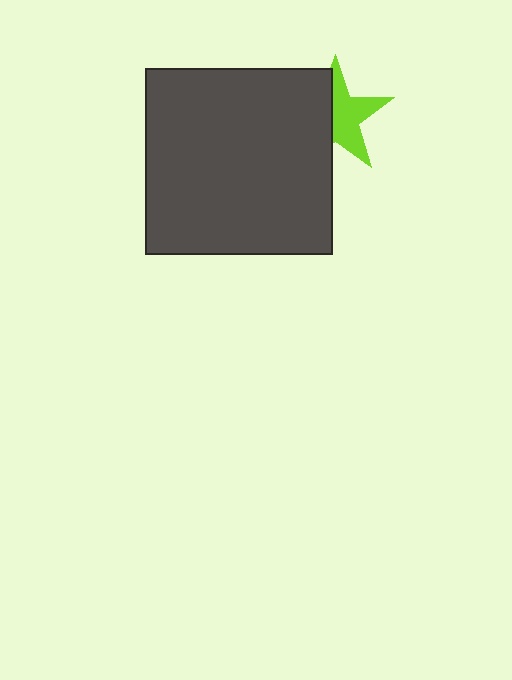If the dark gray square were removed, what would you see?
You would see the complete lime star.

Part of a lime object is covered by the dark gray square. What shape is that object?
It is a star.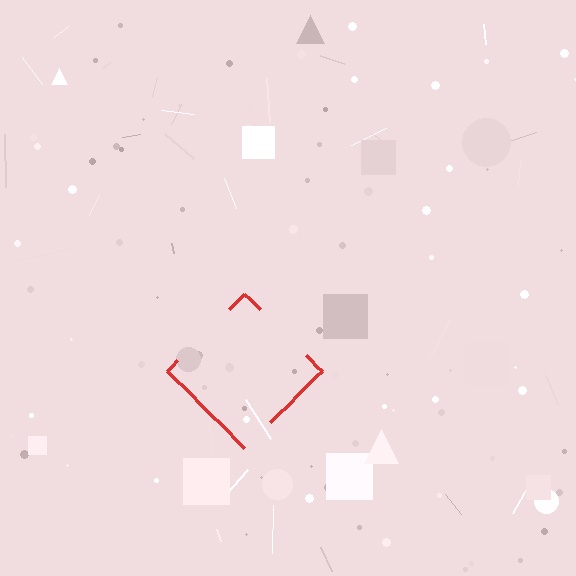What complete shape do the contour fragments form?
The contour fragments form a diamond.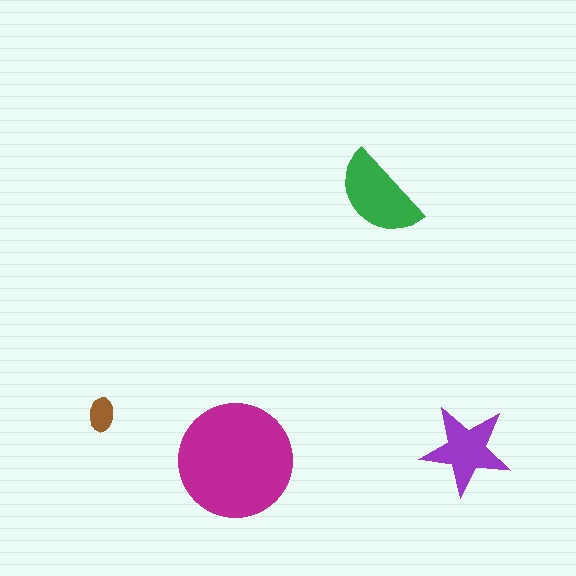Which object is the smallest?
The brown ellipse.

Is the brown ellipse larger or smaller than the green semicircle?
Smaller.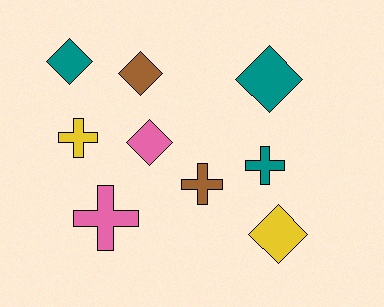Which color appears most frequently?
Teal, with 3 objects.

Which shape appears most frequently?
Diamond, with 5 objects.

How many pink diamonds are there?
There is 1 pink diamond.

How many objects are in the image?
There are 9 objects.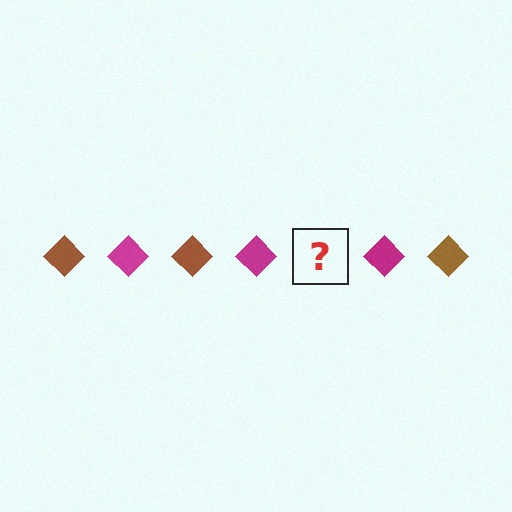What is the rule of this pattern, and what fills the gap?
The rule is that the pattern cycles through brown, magenta diamonds. The gap should be filled with a brown diamond.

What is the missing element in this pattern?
The missing element is a brown diamond.